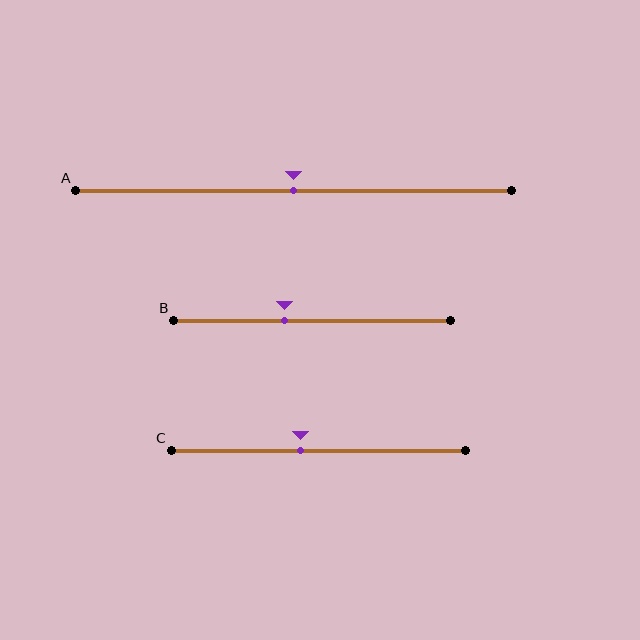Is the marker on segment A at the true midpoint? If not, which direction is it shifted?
Yes, the marker on segment A is at the true midpoint.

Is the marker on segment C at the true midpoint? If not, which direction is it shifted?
No, the marker on segment C is shifted to the left by about 6% of the segment length.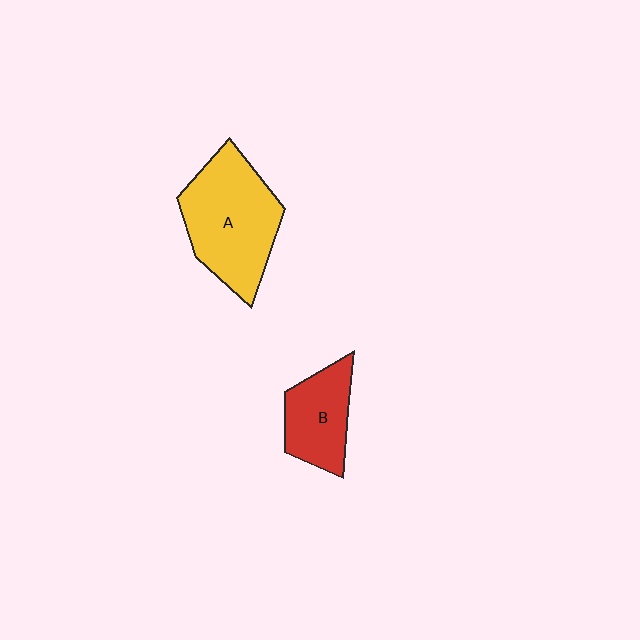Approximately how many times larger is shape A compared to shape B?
Approximately 1.7 times.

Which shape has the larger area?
Shape A (yellow).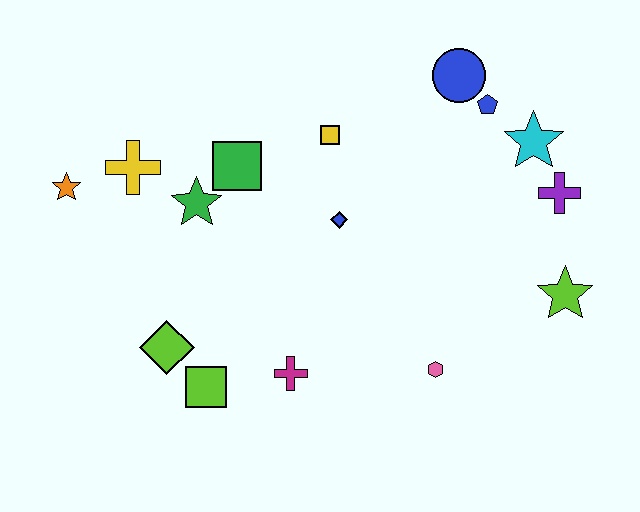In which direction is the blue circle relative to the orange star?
The blue circle is to the right of the orange star.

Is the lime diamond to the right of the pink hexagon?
No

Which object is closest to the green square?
The green star is closest to the green square.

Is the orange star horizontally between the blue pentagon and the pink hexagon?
No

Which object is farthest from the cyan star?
The orange star is farthest from the cyan star.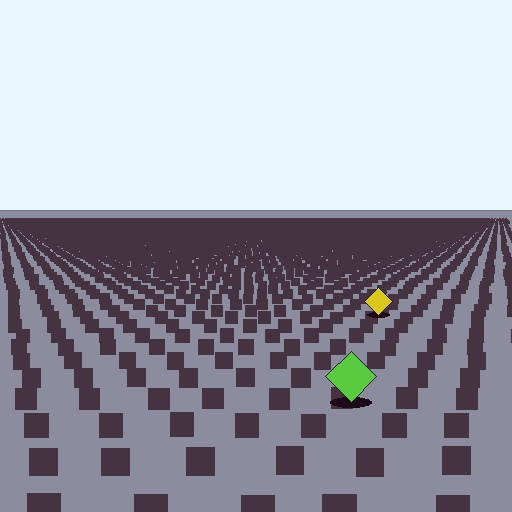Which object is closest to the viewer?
The lime diamond is closest. The texture marks near it are larger and more spread out.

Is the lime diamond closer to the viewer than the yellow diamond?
Yes. The lime diamond is closer — you can tell from the texture gradient: the ground texture is coarser near it.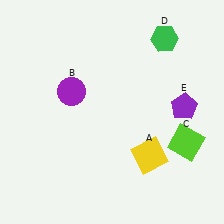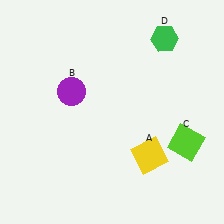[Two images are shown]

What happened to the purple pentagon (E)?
The purple pentagon (E) was removed in Image 2. It was in the top-right area of Image 1.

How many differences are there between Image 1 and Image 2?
There is 1 difference between the two images.